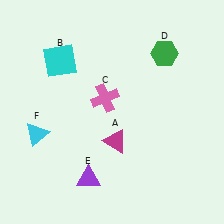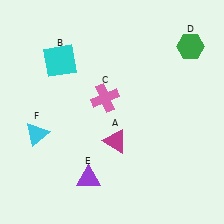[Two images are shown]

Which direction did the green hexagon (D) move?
The green hexagon (D) moved right.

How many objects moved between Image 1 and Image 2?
1 object moved between the two images.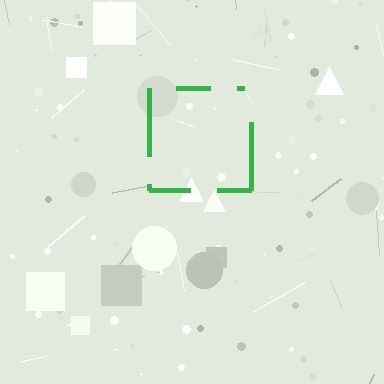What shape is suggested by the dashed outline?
The dashed outline suggests a square.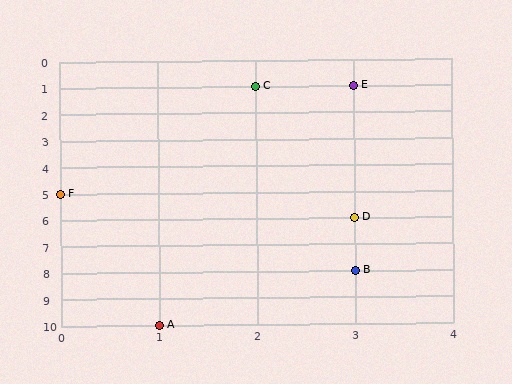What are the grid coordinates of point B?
Point B is at grid coordinates (3, 8).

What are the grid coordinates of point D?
Point D is at grid coordinates (3, 6).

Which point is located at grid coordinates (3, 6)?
Point D is at (3, 6).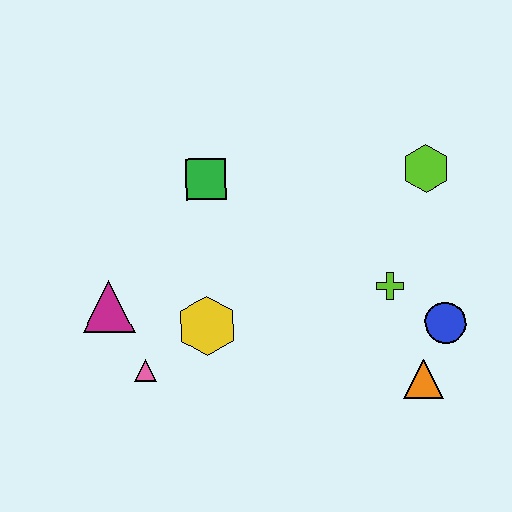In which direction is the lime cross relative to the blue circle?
The lime cross is to the left of the blue circle.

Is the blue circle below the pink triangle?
No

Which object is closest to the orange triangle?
The blue circle is closest to the orange triangle.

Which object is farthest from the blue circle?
The magenta triangle is farthest from the blue circle.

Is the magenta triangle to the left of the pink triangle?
Yes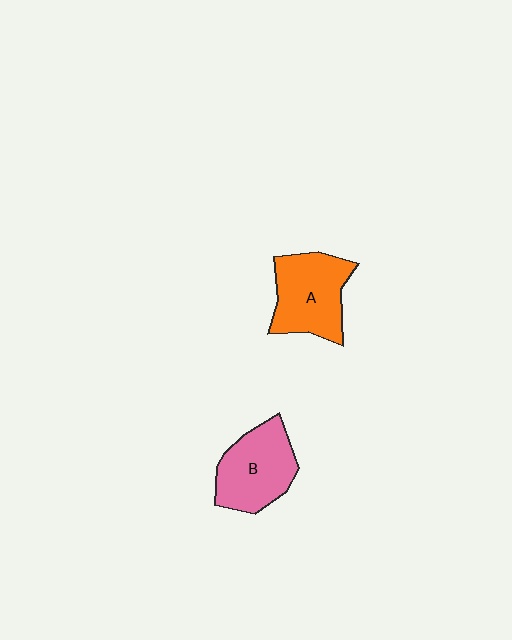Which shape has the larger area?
Shape A (orange).